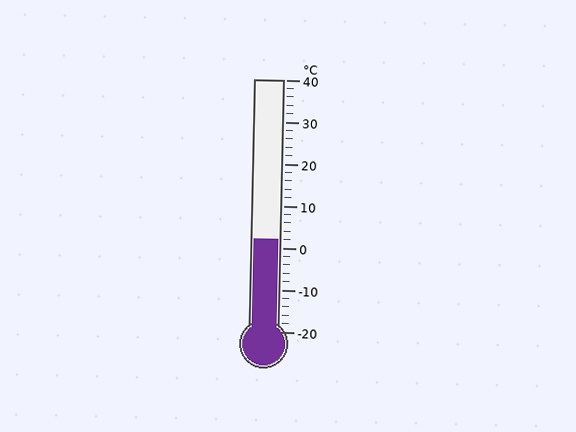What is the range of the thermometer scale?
The thermometer scale ranges from -20°C to 40°C.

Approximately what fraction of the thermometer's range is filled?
The thermometer is filled to approximately 35% of its range.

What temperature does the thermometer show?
The thermometer shows approximately 2°C.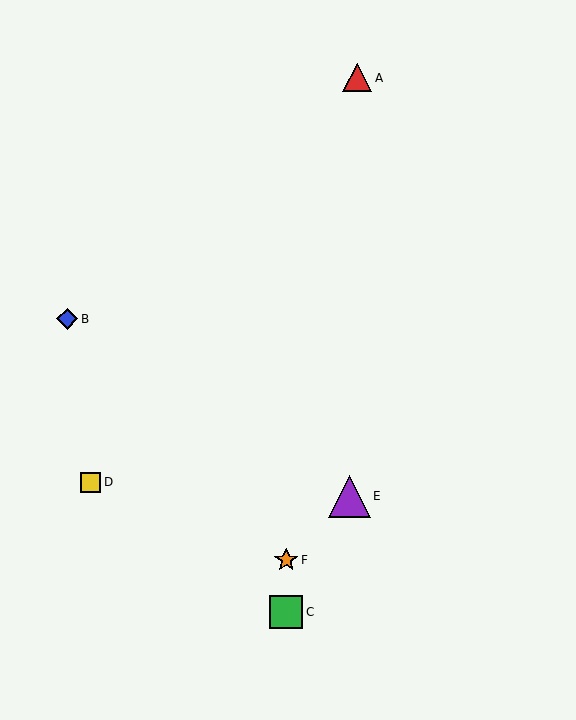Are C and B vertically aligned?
No, C is at x≈286 and B is at x≈67.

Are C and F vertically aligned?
Yes, both are at x≈286.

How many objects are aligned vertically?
2 objects (C, F) are aligned vertically.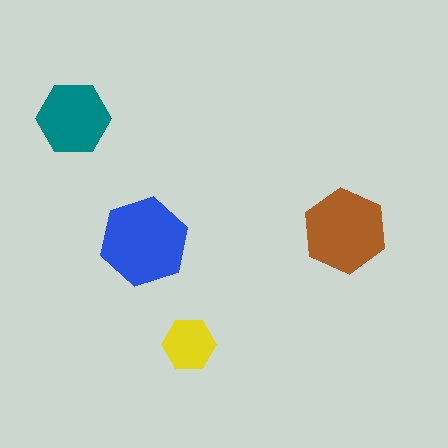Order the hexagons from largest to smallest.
the blue one, the brown one, the teal one, the yellow one.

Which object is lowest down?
The yellow hexagon is bottommost.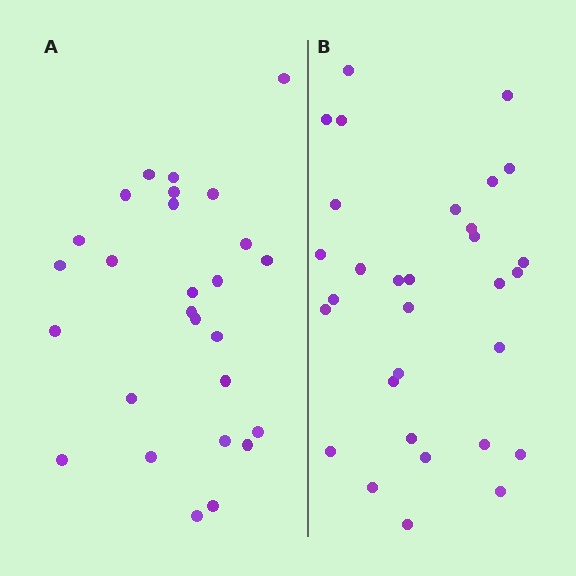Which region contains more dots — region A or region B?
Region B (the right region) has more dots.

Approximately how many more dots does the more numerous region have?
Region B has about 4 more dots than region A.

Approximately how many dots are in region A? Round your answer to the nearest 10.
About 30 dots. (The exact count is 27, which rounds to 30.)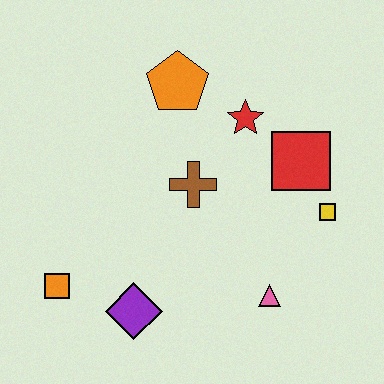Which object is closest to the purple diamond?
The orange square is closest to the purple diamond.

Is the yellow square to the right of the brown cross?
Yes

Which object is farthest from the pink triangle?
The orange pentagon is farthest from the pink triangle.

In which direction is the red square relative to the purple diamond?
The red square is to the right of the purple diamond.